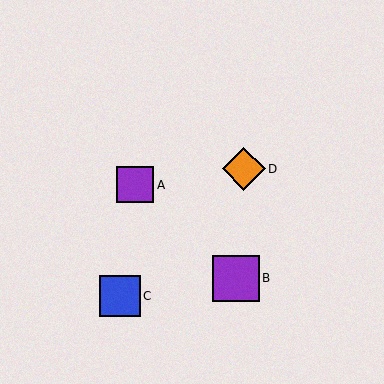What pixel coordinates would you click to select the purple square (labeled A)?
Click at (135, 185) to select the purple square A.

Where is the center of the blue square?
The center of the blue square is at (120, 296).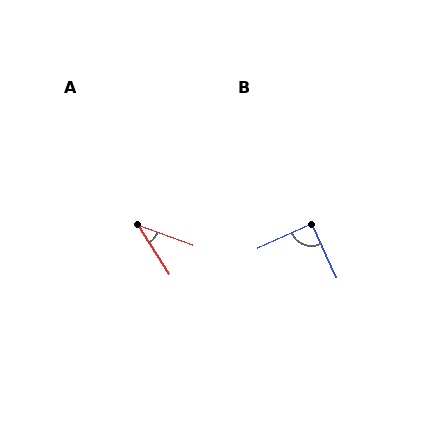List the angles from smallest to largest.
A (37°), B (90°).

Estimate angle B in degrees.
Approximately 90 degrees.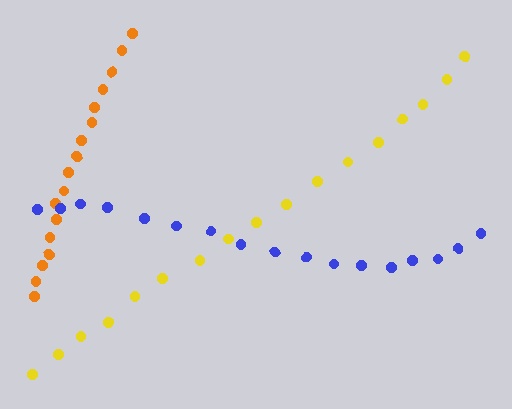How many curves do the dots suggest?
There are 3 distinct paths.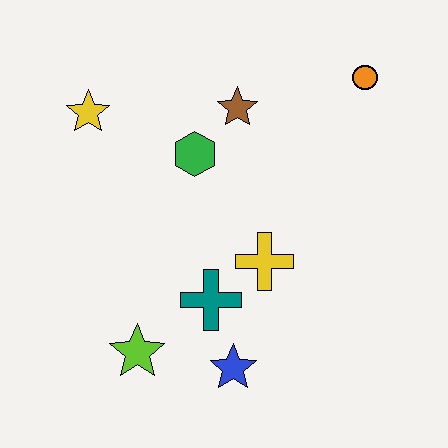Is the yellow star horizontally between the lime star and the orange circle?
No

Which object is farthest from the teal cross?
The orange circle is farthest from the teal cross.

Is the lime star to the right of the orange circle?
No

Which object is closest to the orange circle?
The brown star is closest to the orange circle.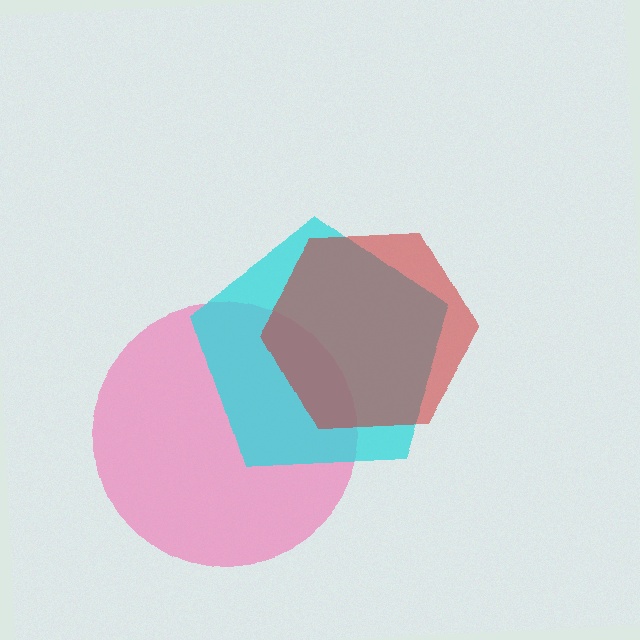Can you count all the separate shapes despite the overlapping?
Yes, there are 3 separate shapes.